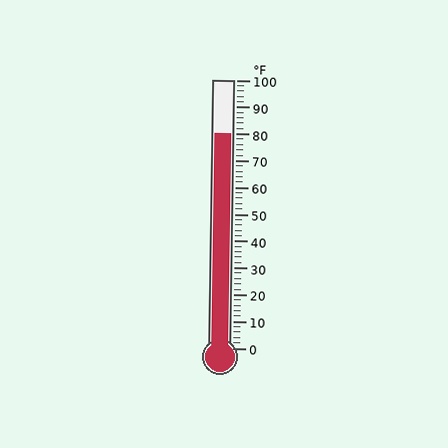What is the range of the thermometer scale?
The thermometer scale ranges from 0°F to 100°F.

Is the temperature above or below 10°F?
The temperature is above 10°F.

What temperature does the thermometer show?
The thermometer shows approximately 80°F.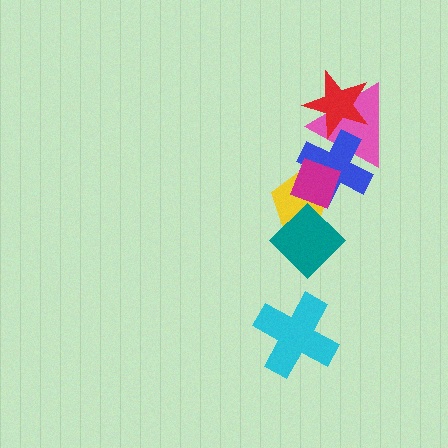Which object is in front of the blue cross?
The magenta diamond is in front of the blue cross.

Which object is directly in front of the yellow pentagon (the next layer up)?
The teal diamond is directly in front of the yellow pentagon.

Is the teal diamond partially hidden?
Yes, it is partially covered by another shape.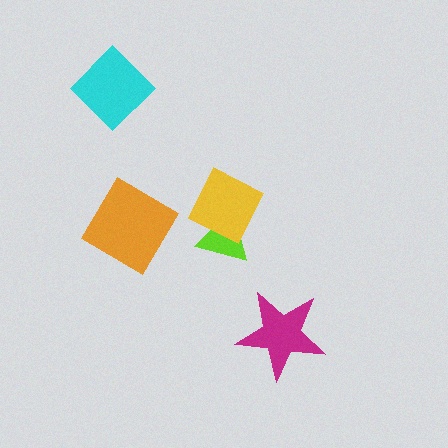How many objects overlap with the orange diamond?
0 objects overlap with the orange diamond.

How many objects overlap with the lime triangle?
1 object overlaps with the lime triangle.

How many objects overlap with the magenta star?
0 objects overlap with the magenta star.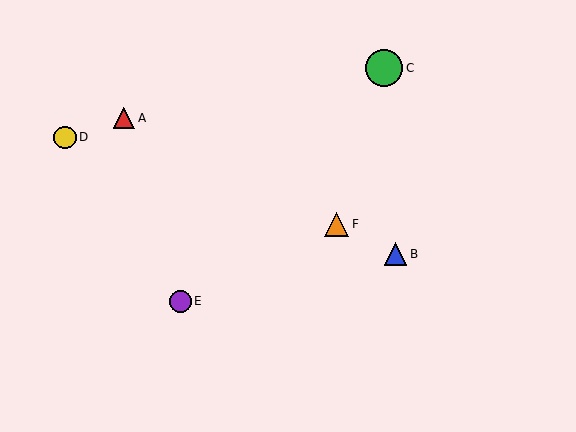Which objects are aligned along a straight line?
Objects A, B, F are aligned along a straight line.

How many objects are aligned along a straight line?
3 objects (A, B, F) are aligned along a straight line.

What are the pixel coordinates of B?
Object B is at (396, 254).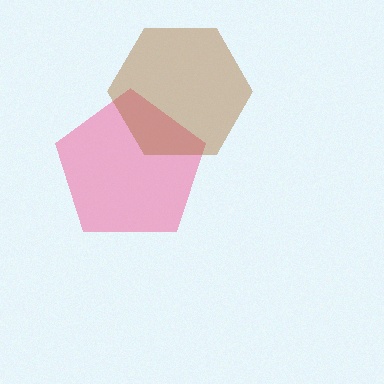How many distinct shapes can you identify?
There are 2 distinct shapes: a pink pentagon, a brown hexagon.